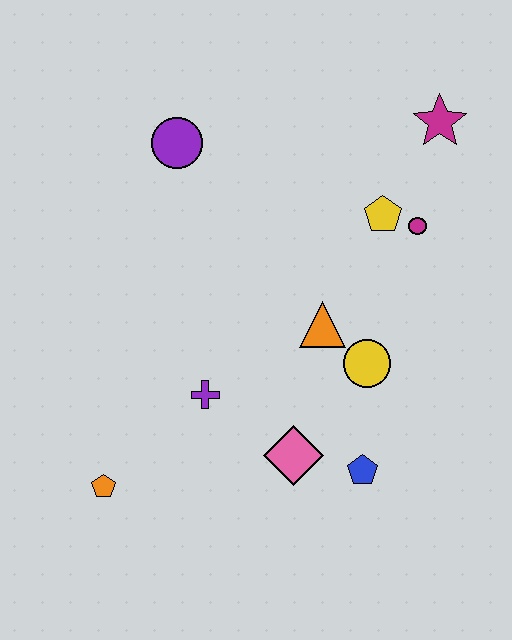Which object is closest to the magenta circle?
The yellow pentagon is closest to the magenta circle.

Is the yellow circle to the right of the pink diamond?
Yes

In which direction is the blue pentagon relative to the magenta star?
The blue pentagon is below the magenta star.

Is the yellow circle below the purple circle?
Yes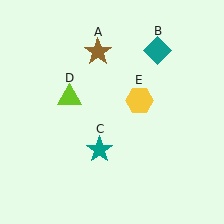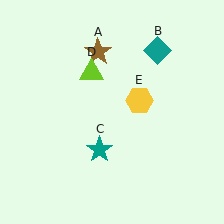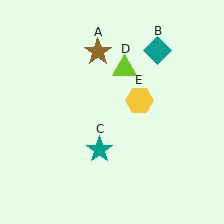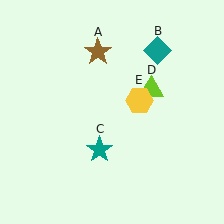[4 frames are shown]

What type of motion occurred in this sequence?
The lime triangle (object D) rotated clockwise around the center of the scene.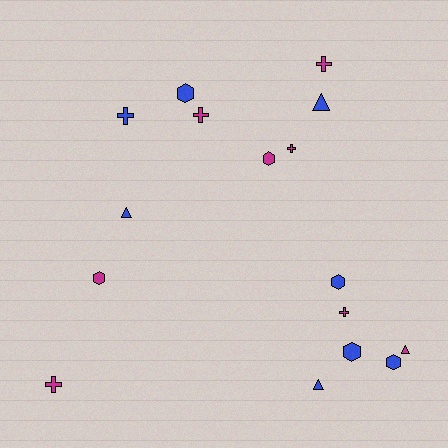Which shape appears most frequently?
Hexagon, with 6 objects.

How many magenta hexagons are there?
There are 2 magenta hexagons.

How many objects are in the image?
There are 16 objects.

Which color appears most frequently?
Blue, with 8 objects.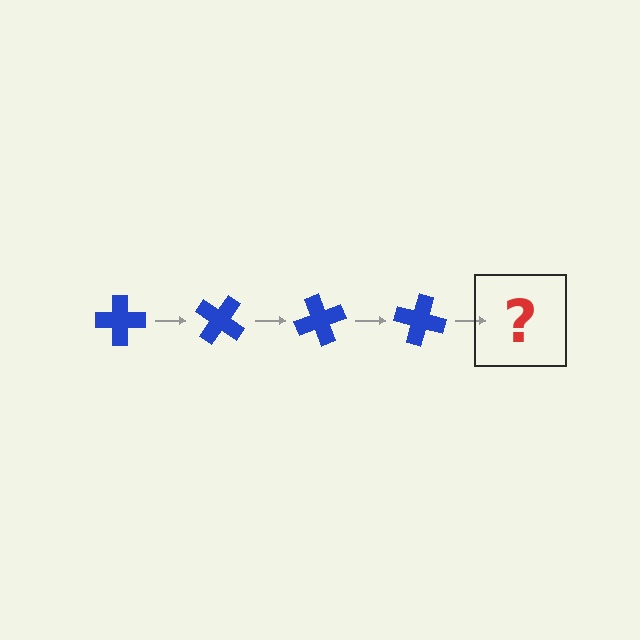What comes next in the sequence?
The next element should be a blue cross rotated 140 degrees.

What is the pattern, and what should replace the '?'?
The pattern is that the cross rotates 35 degrees each step. The '?' should be a blue cross rotated 140 degrees.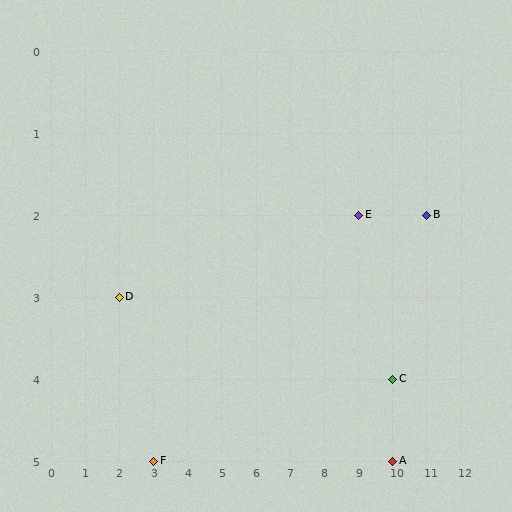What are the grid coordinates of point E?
Point E is at grid coordinates (9, 2).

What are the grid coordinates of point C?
Point C is at grid coordinates (10, 4).